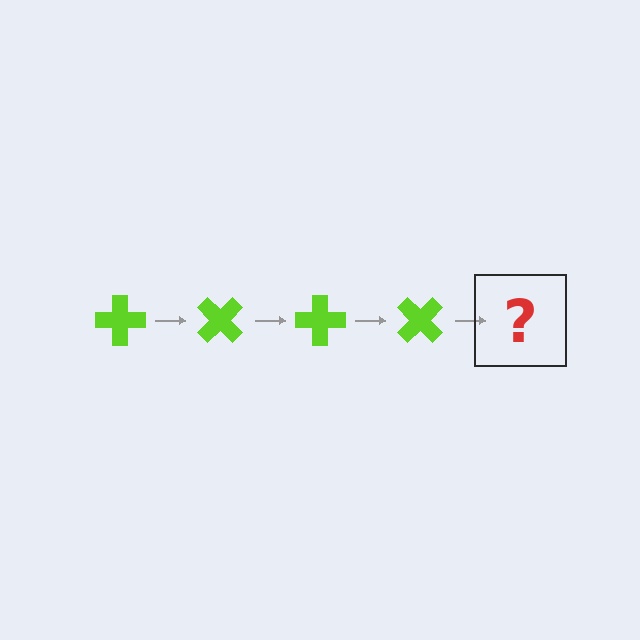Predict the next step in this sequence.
The next step is a lime cross rotated 180 degrees.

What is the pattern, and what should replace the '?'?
The pattern is that the cross rotates 45 degrees each step. The '?' should be a lime cross rotated 180 degrees.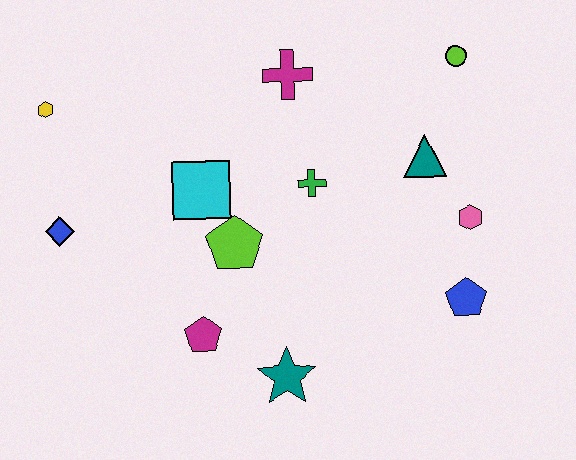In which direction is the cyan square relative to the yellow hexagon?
The cyan square is to the right of the yellow hexagon.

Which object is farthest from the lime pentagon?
The lime circle is farthest from the lime pentagon.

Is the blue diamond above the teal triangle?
No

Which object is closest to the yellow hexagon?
The blue diamond is closest to the yellow hexagon.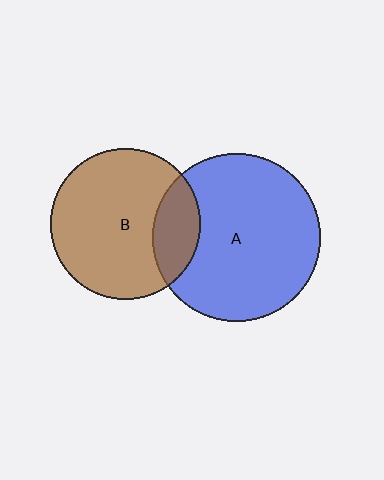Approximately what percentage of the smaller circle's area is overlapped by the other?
Approximately 20%.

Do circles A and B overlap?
Yes.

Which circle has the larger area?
Circle A (blue).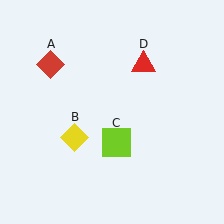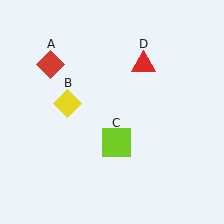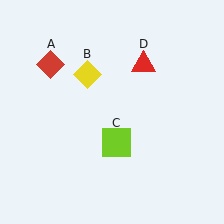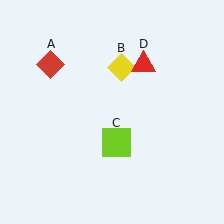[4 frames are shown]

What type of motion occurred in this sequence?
The yellow diamond (object B) rotated clockwise around the center of the scene.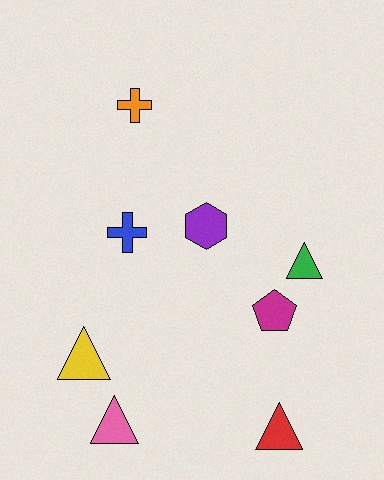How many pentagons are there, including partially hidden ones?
There is 1 pentagon.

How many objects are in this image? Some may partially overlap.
There are 8 objects.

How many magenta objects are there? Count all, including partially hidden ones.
There is 1 magenta object.